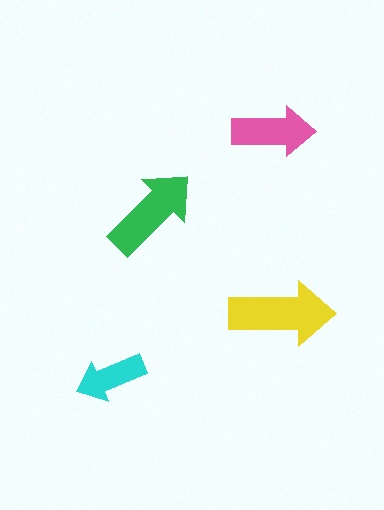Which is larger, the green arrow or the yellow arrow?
The yellow one.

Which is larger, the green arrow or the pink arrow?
The green one.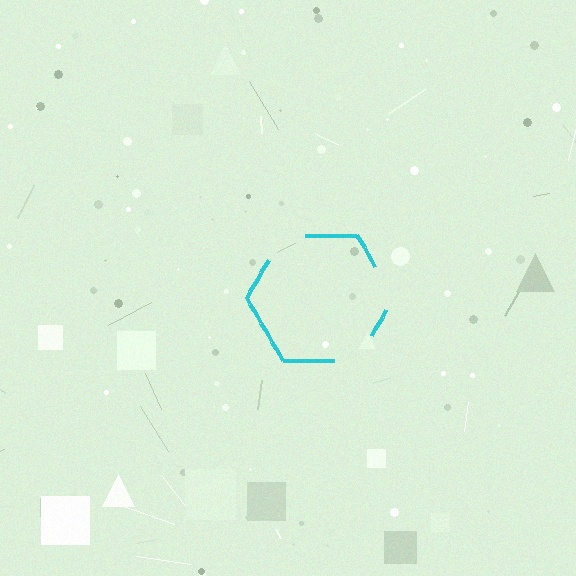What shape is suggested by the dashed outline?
The dashed outline suggests a hexagon.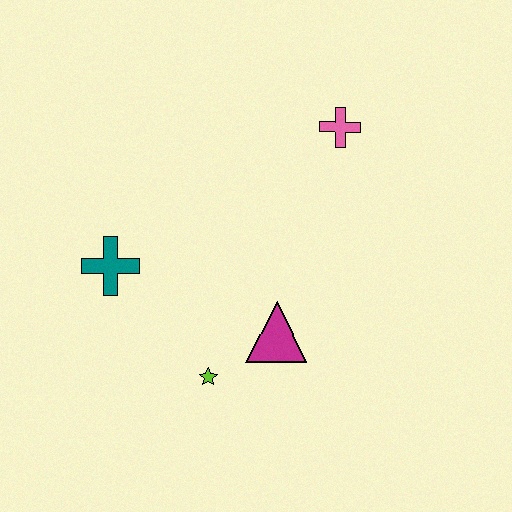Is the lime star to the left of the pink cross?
Yes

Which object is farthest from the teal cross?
The pink cross is farthest from the teal cross.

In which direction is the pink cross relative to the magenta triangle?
The pink cross is above the magenta triangle.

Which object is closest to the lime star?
The magenta triangle is closest to the lime star.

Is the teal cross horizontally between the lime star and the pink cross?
No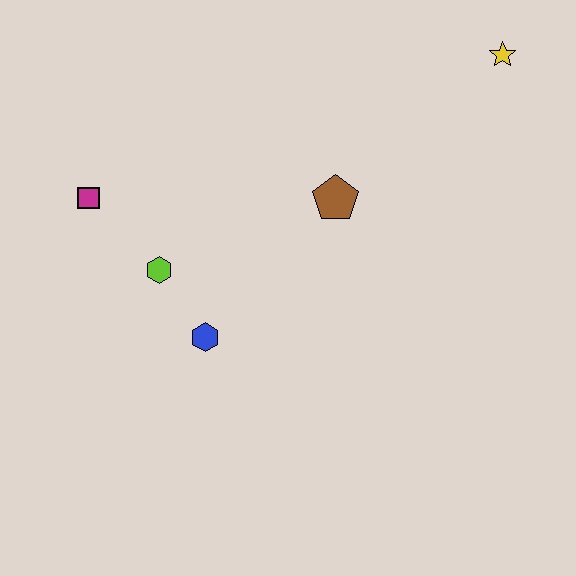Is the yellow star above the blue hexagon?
Yes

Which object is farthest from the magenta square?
The yellow star is farthest from the magenta square.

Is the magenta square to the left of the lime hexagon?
Yes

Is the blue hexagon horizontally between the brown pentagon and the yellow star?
No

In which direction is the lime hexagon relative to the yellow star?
The lime hexagon is to the left of the yellow star.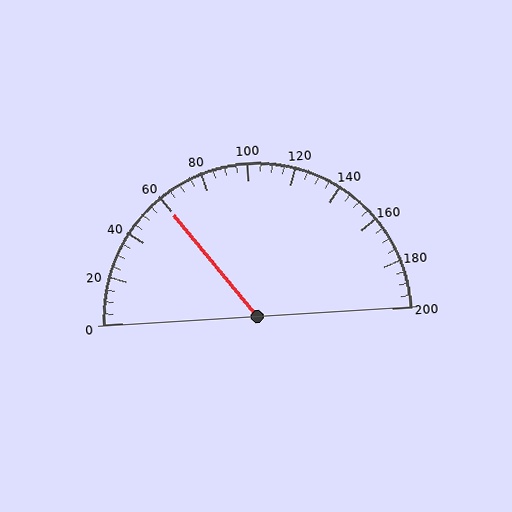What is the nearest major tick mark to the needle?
The nearest major tick mark is 60.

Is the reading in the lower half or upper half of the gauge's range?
The reading is in the lower half of the range (0 to 200).